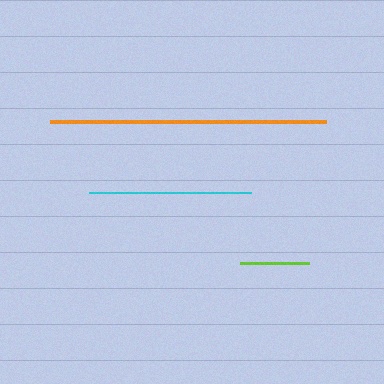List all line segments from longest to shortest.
From longest to shortest: orange, cyan, lime.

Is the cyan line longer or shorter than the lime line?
The cyan line is longer than the lime line.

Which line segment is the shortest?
The lime line is the shortest at approximately 69 pixels.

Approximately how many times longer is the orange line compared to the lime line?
The orange line is approximately 4.0 times the length of the lime line.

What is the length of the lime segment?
The lime segment is approximately 69 pixels long.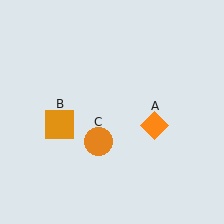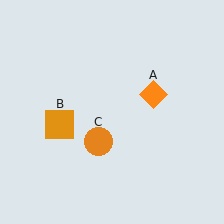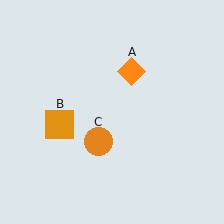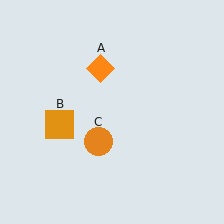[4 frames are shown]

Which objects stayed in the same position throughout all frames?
Orange square (object B) and orange circle (object C) remained stationary.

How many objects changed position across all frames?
1 object changed position: orange diamond (object A).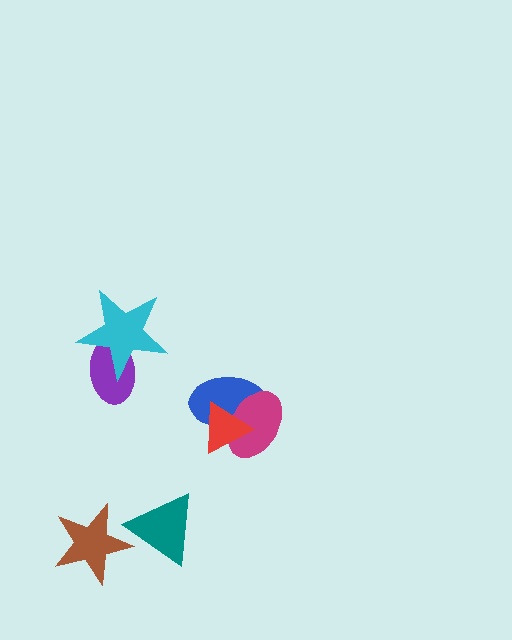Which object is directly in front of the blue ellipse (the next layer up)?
The magenta ellipse is directly in front of the blue ellipse.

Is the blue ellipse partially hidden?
Yes, it is partially covered by another shape.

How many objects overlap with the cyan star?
1 object overlaps with the cyan star.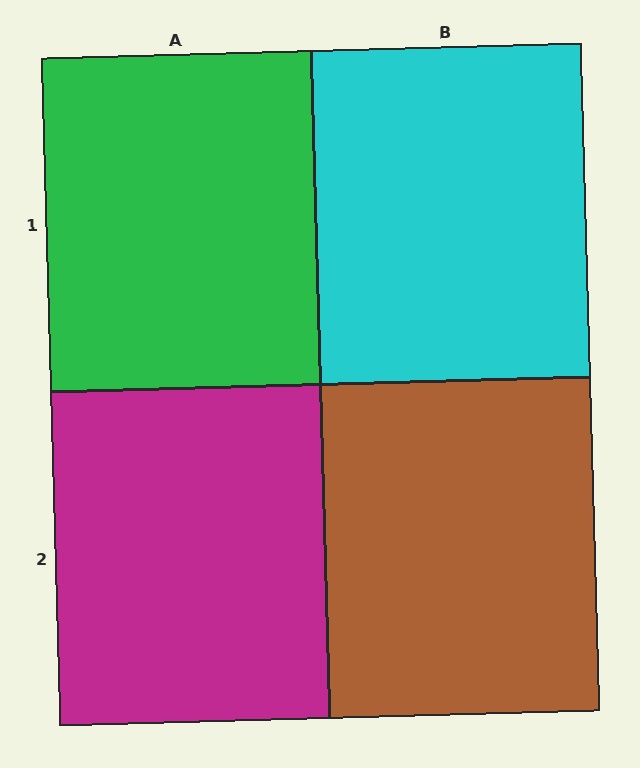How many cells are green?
1 cell is green.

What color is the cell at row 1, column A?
Green.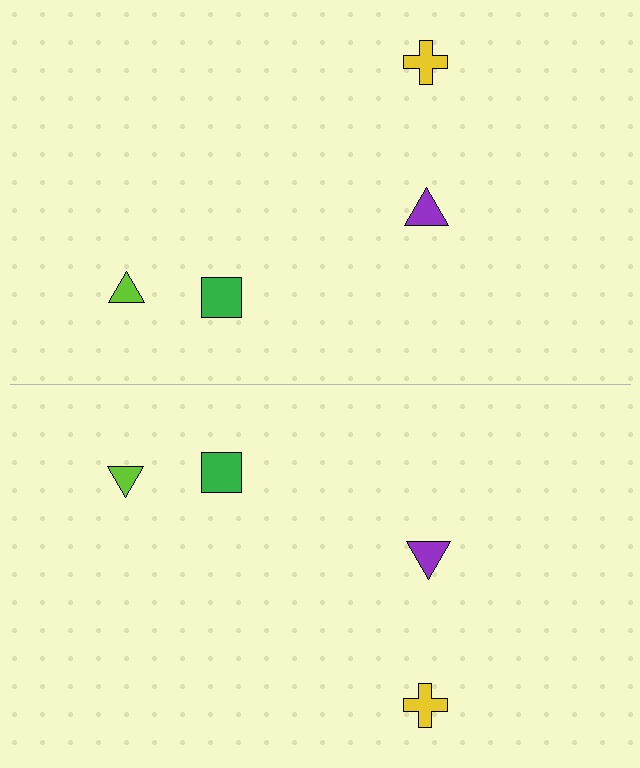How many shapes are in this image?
There are 8 shapes in this image.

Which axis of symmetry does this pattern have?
The pattern has a horizontal axis of symmetry running through the center of the image.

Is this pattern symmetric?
Yes, this pattern has bilateral (reflection) symmetry.